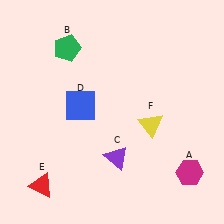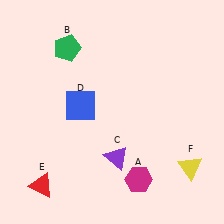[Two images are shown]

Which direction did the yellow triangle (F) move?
The yellow triangle (F) moved down.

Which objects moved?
The objects that moved are: the magenta hexagon (A), the yellow triangle (F).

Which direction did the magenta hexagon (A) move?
The magenta hexagon (A) moved left.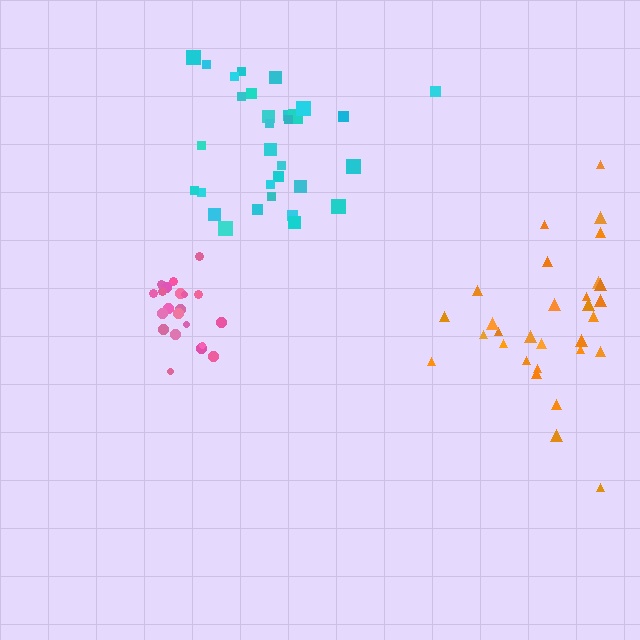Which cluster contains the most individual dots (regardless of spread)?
Cyan (31).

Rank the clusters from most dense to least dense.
pink, cyan, orange.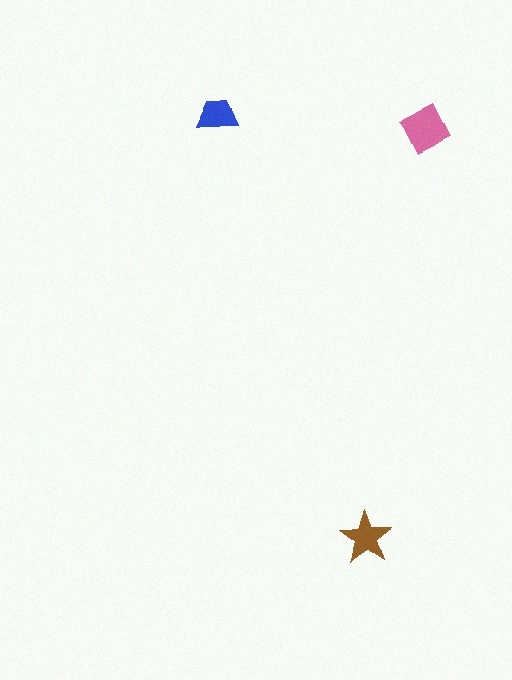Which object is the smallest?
The blue trapezoid.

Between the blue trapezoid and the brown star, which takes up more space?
The brown star.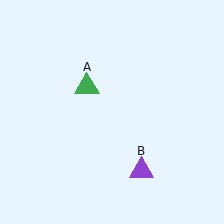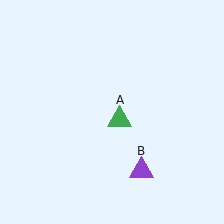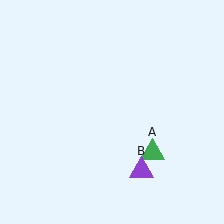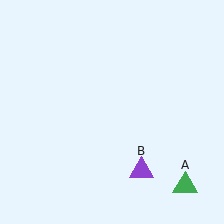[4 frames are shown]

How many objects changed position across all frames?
1 object changed position: green triangle (object A).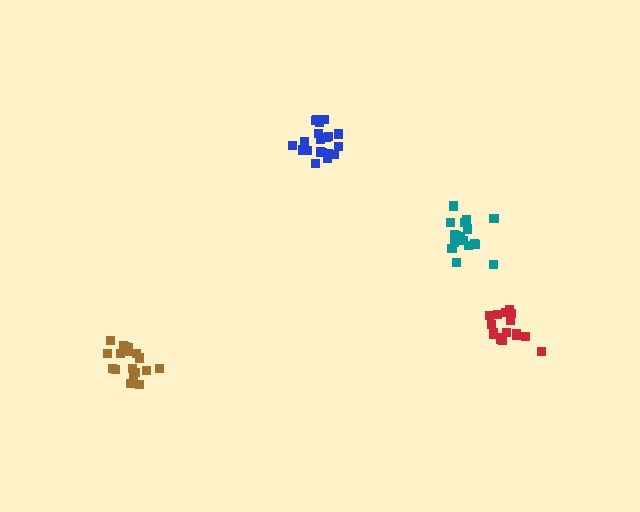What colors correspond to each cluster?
The clusters are colored: blue, teal, brown, red.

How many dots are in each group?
Group 1: 20 dots, Group 2: 17 dots, Group 3: 20 dots, Group 4: 17 dots (74 total).